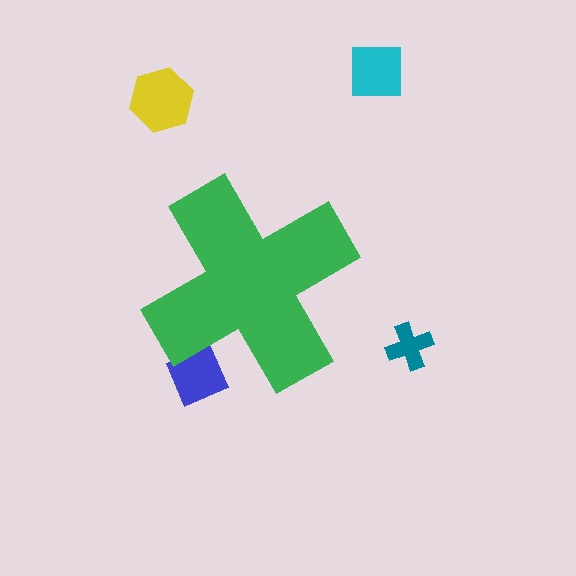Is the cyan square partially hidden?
No, the cyan square is fully visible.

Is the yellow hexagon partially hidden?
No, the yellow hexagon is fully visible.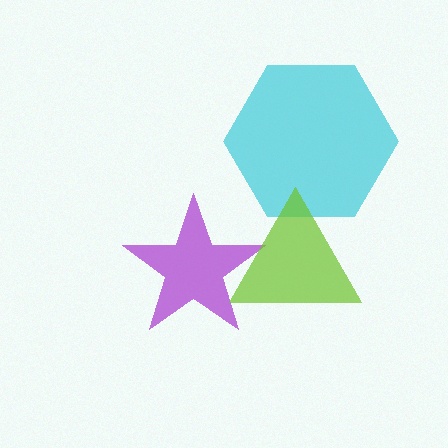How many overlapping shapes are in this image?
There are 3 overlapping shapes in the image.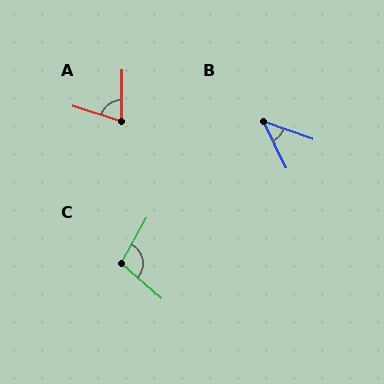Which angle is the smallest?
B, at approximately 45 degrees.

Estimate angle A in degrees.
Approximately 73 degrees.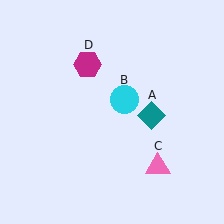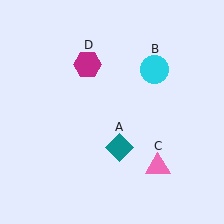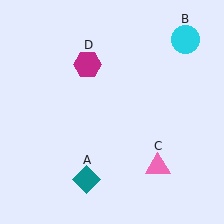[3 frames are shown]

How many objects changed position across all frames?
2 objects changed position: teal diamond (object A), cyan circle (object B).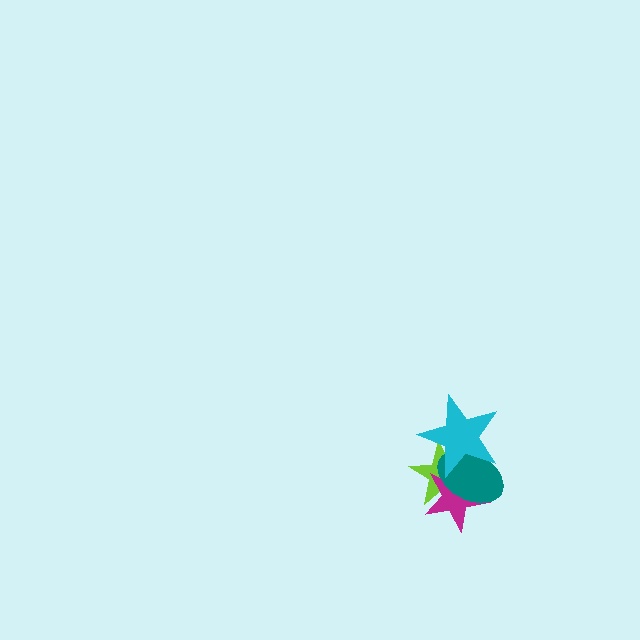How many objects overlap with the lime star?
3 objects overlap with the lime star.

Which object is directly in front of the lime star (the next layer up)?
The magenta star is directly in front of the lime star.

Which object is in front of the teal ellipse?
The cyan star is in front of the teal ellipse.